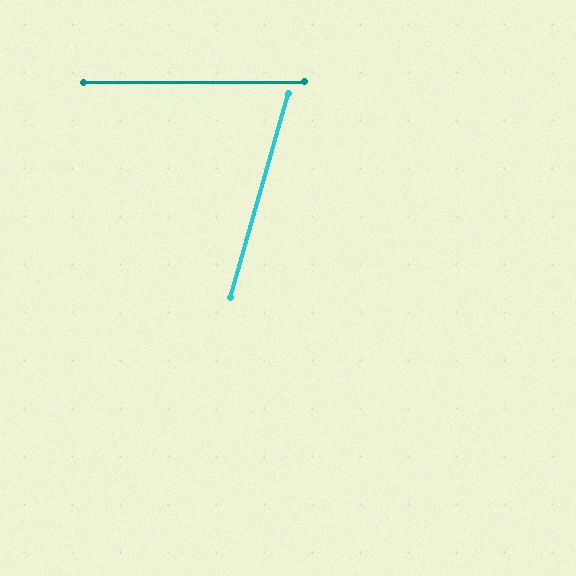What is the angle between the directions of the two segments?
Approximately 74 degrees.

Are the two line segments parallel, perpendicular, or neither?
Neither parallel nor perpendicular — they differ by about 74°.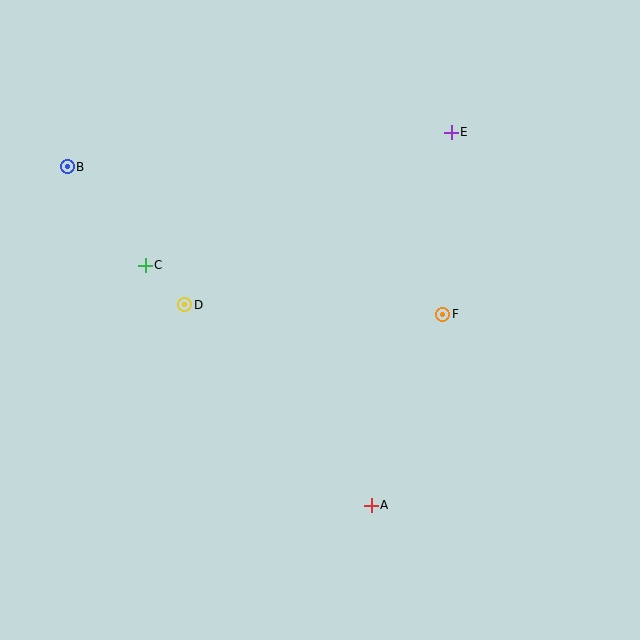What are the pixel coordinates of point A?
Point A is at (371, 505).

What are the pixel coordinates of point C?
Point C is at (145, 265).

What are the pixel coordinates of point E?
Point E is at (451, 132).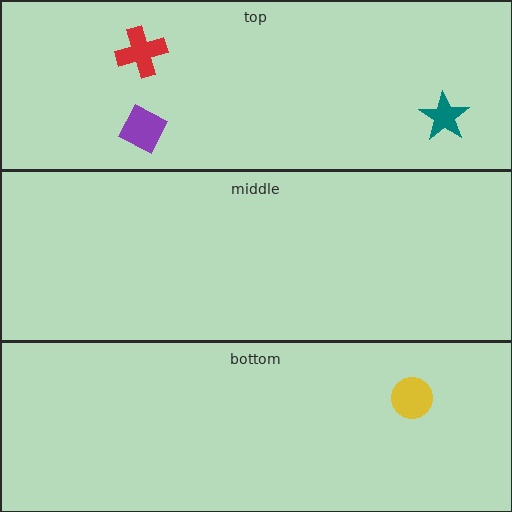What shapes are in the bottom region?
The yellow circle.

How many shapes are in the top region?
3.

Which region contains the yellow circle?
The bottom region.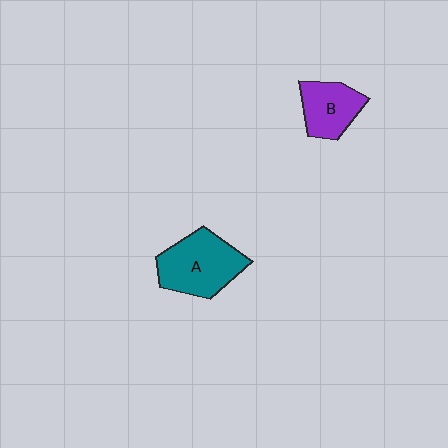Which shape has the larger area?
Shape A (teal).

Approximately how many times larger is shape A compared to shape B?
Approximately 1.5 times.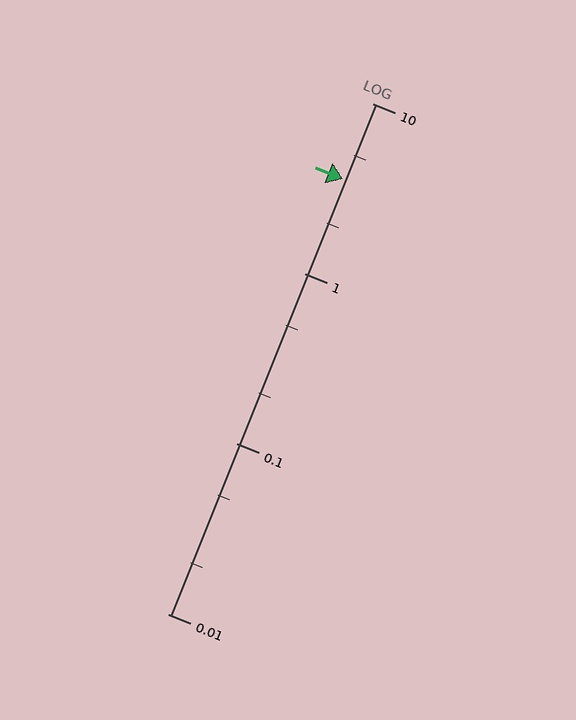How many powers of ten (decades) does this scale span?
The scale spans 3 decades, from 0.01 to 10.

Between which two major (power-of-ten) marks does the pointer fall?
The pointer is between 1 and 10.